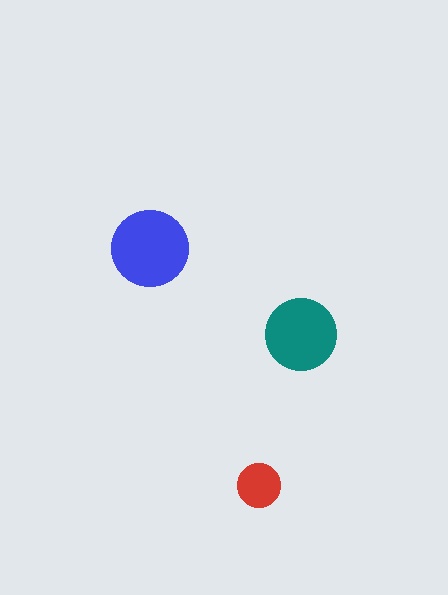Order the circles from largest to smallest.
the blue one, the teal one, the red one.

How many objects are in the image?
There are 3 objects in the image.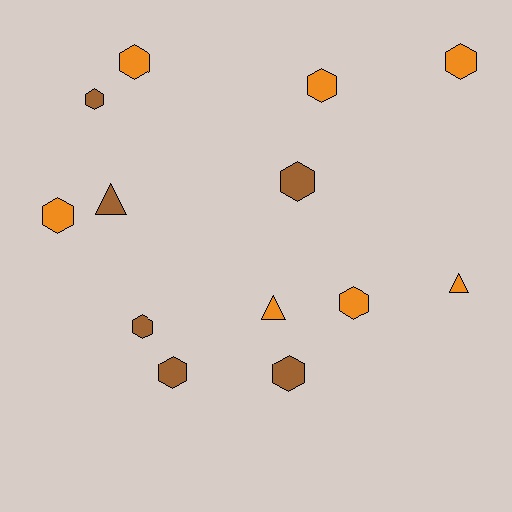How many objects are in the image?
There are 13 objects.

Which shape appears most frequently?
Hexagon, with 10 objects.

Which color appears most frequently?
Orange, with 7 objects.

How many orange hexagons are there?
There are 5 orange hexagons.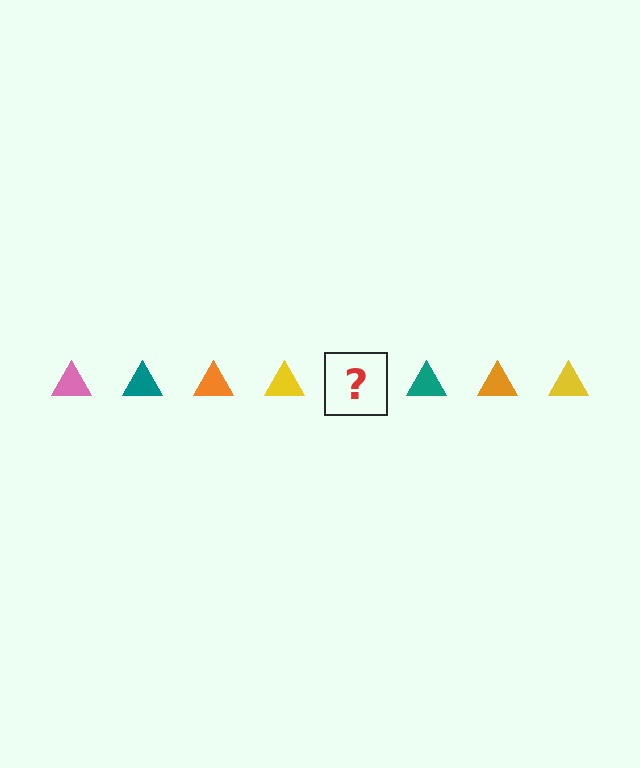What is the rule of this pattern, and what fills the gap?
The rule is that the pattern cycles through pink, teal, orange, yellow triangles. The gap should be filled with a pink triangle.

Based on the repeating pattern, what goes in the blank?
The blank should be a pink triangle.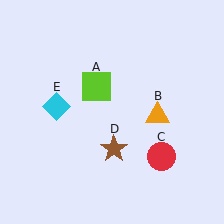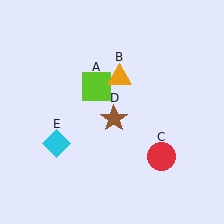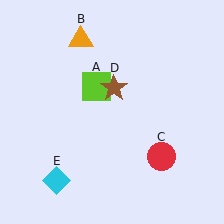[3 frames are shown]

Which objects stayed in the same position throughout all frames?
Lime square (object A) and red circle (object C) remained stationary.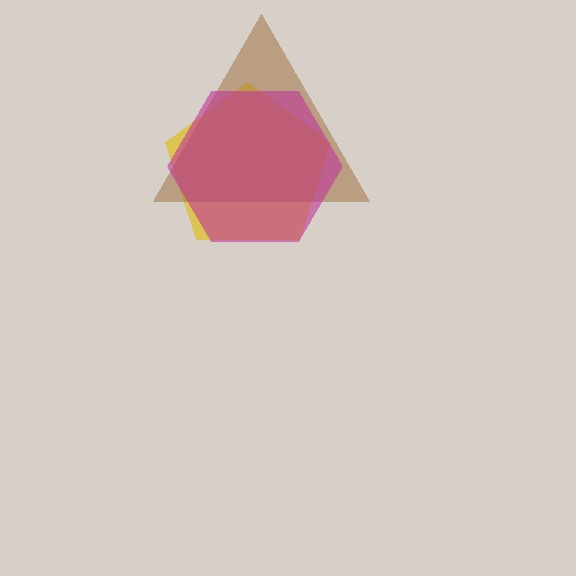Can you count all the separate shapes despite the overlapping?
Yes, there are 3 separate shapes.